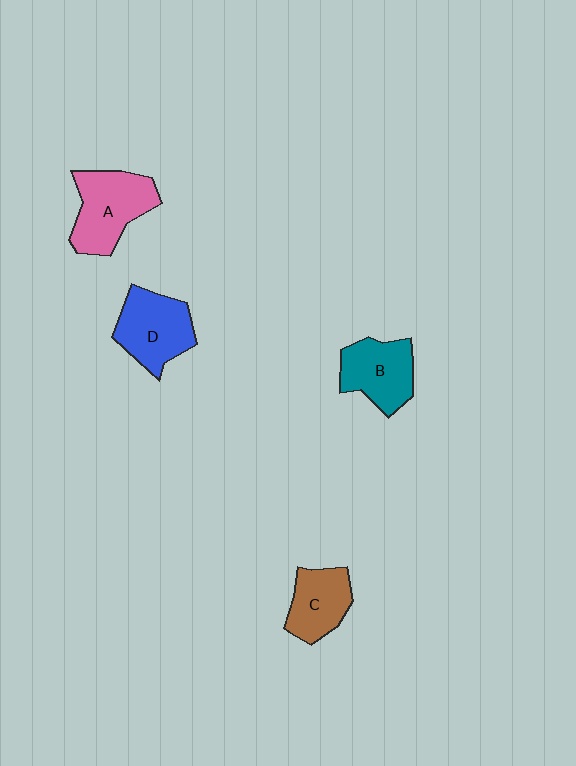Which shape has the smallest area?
Shape C (brown).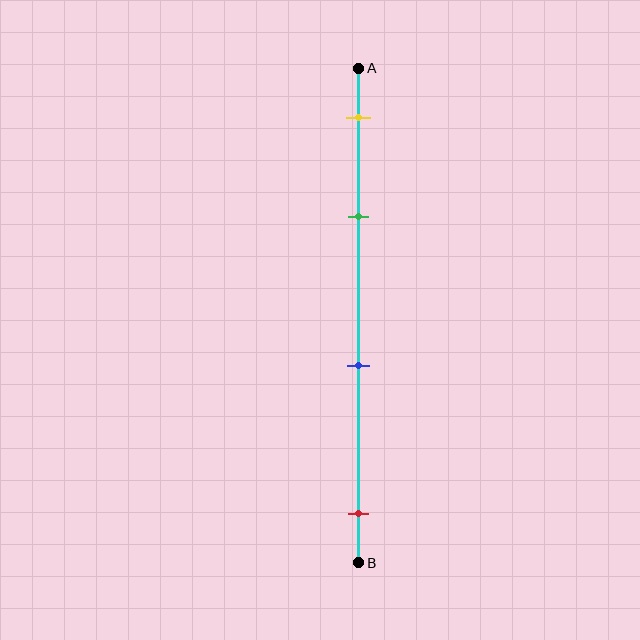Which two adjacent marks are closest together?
The yellow and green marks are the closest adjacent pair.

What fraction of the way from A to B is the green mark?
The green mark is approximately 30% (0.3) of the way from A to B.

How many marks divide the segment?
There are 4 marks dividing the segment.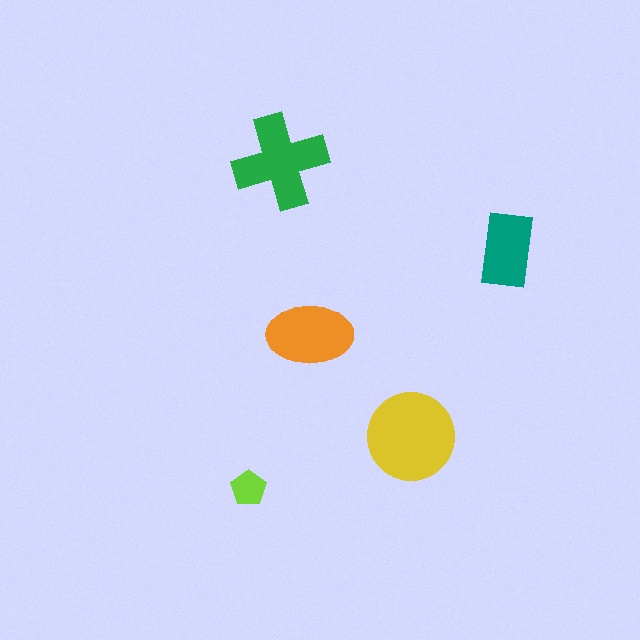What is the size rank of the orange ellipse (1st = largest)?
3rd.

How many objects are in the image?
There are 5 objects in the image.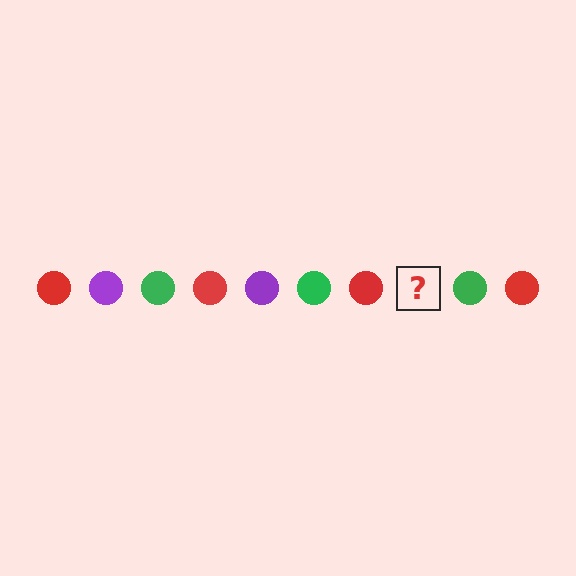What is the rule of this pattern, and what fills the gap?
The rule is that the pattern cycles through red, purple, green circles. The gap should be filled with a purple circle.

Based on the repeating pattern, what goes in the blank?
The blank should be a purple circle.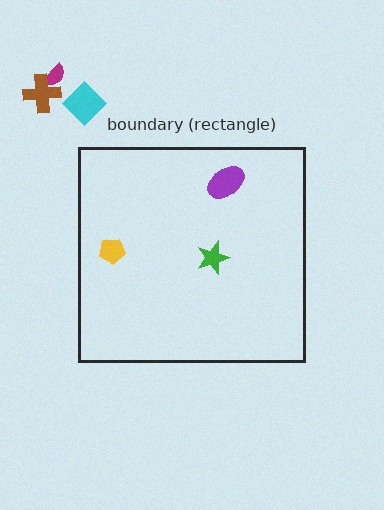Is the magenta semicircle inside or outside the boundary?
Outside.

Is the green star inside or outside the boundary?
Inside.